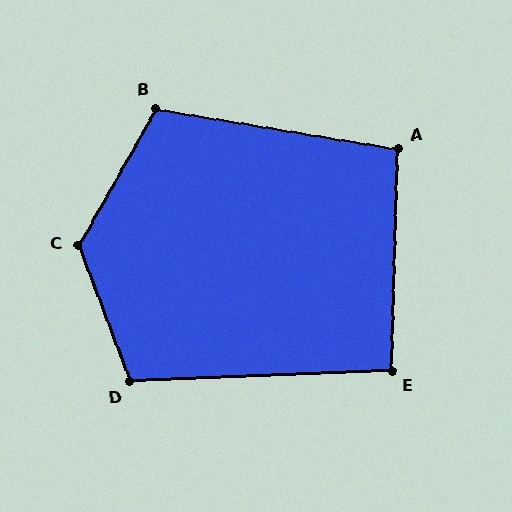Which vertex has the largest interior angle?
C, at approximately 130 degrees.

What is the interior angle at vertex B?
Approximately 110 degrees (obtuse).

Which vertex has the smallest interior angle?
E, at approximately 94 degrees.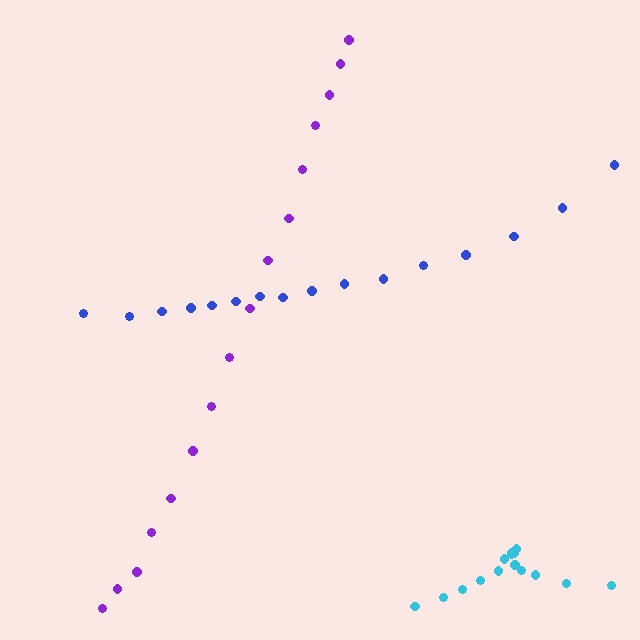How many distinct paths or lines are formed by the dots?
There are 3 distinct paths.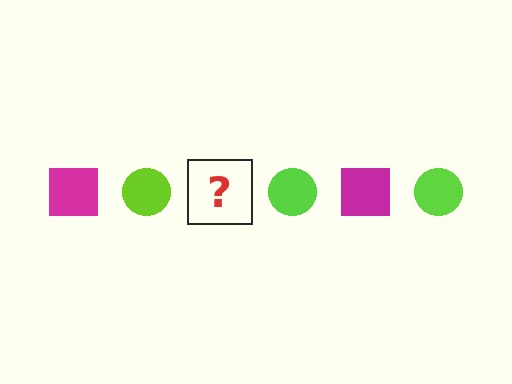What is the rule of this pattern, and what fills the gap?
The rule is that the pattern alternates between magenta square and lime circle. The gap should be filled with a magenta square.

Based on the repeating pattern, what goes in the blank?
The blank should be a magenta square.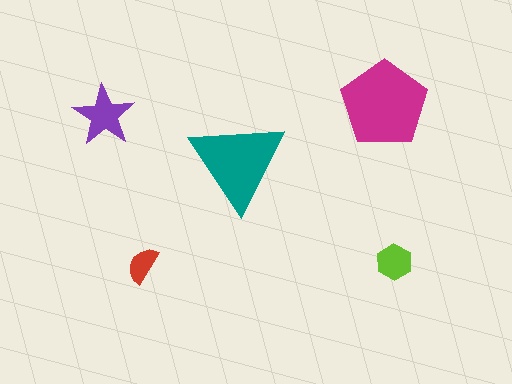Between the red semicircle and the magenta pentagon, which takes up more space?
The magenta pentagon.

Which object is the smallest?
The red semicircle.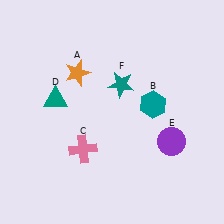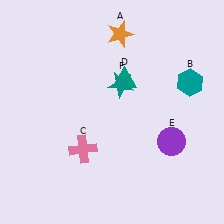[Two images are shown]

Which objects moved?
The objects that moved are: the orange star (A), the teal hexagon (B), the teal triangle (D).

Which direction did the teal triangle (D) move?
The teal triangle (D) moved right.